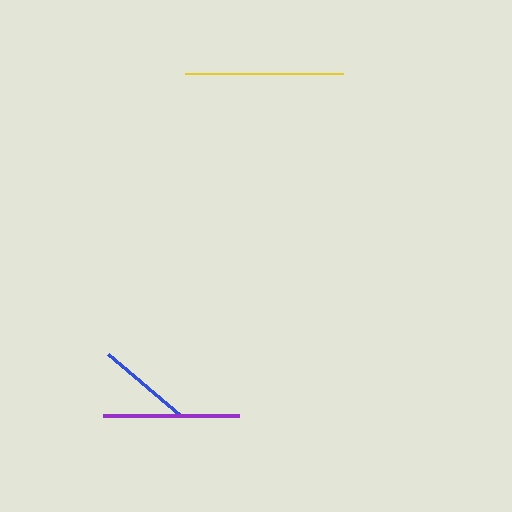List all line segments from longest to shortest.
From longest to shortest: yellow, purple, blue.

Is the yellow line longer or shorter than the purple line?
The yellow line is longer than the purple line.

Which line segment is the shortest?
The blue line is the shortest at approximately 95 pixels.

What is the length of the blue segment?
The blue segment is approximately 95 pixels long.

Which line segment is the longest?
The yellow line is the longest at approximately 158 pixels.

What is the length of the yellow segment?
The yellow segment is approximately 158 pixels long.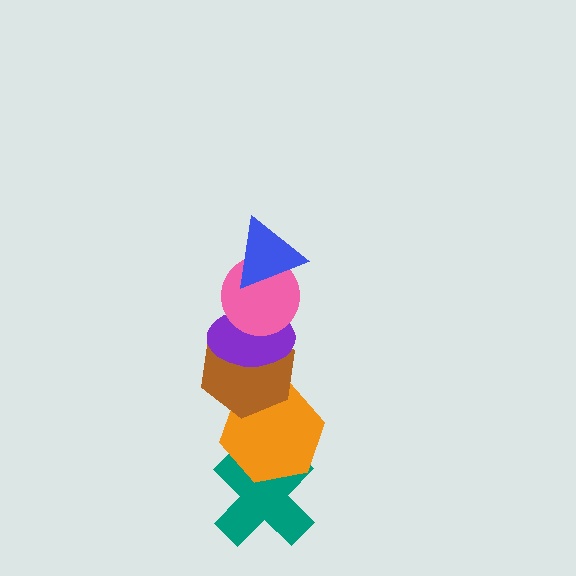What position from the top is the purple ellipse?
The purple ellipse is 3rd from the top.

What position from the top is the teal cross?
The teal cross is 6th from the top.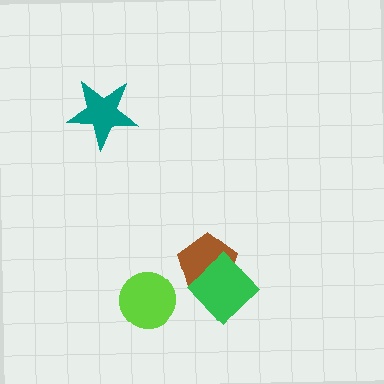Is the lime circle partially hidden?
No, no other shape covers it.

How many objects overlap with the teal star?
0 objects overlap with the teal star.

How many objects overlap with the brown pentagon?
1 object overlaps with the brown pentagon.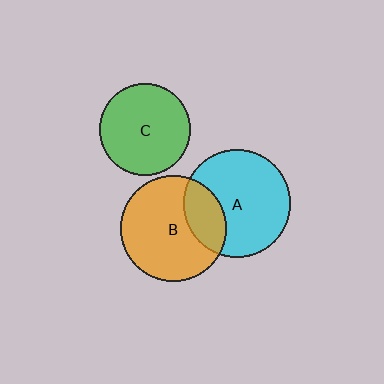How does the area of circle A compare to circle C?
Approximately 1.4 times.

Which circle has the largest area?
Circle A (cyan).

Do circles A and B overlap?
Yes.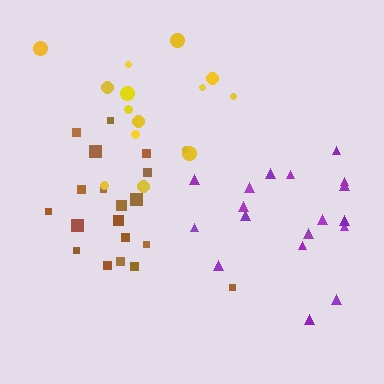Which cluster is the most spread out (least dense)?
Brown.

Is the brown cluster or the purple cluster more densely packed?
Purple.